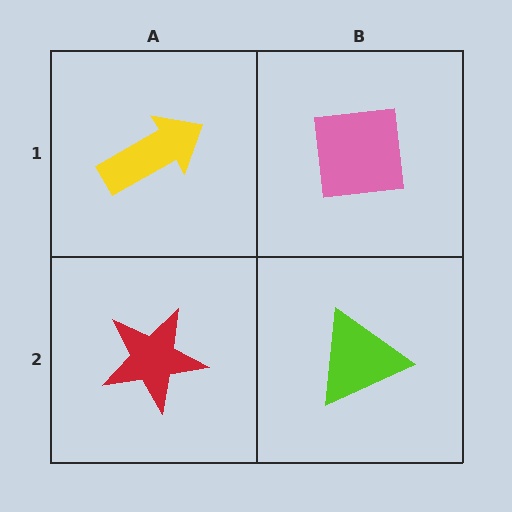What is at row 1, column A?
A yellow arrow.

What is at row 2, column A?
A red star.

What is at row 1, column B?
A pink square.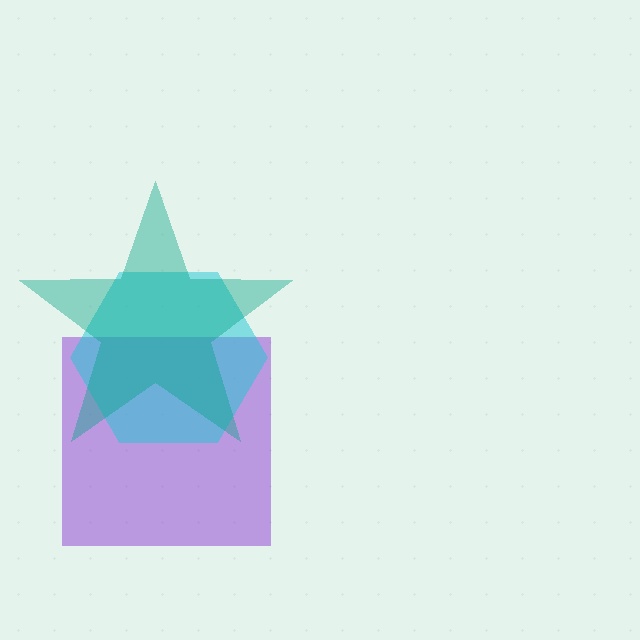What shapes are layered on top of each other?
The layered shapes are: a purple square, a cyan hexagon, a teal star.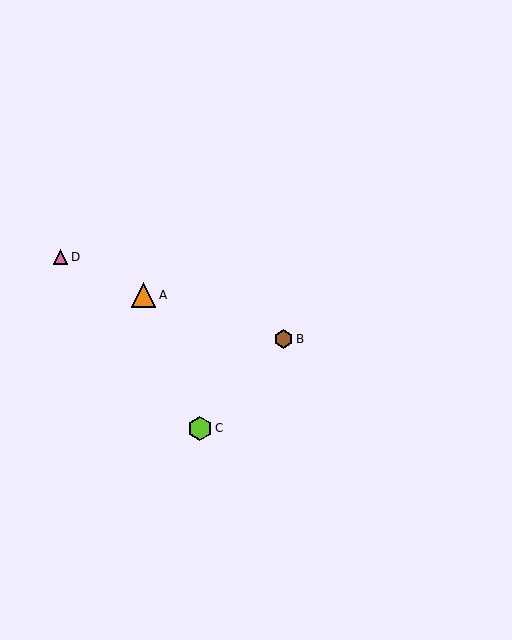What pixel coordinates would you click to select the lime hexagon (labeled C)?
Click at (200, 428) to select the lime hexagon C.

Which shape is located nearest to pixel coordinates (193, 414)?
The lime hexagon (labeled C) at (200, 428) is nearest to that location.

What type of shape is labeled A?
Shape A is an orange triangle.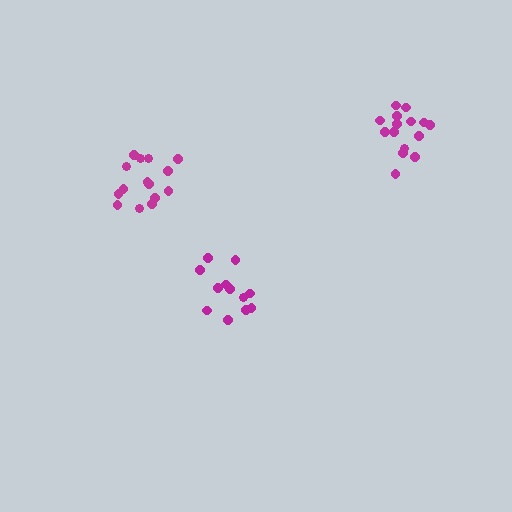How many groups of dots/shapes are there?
There are 3 groups.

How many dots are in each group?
Group 1: 15 dots, Group 2: 15 dots, Group 3: 12 dots (42 total).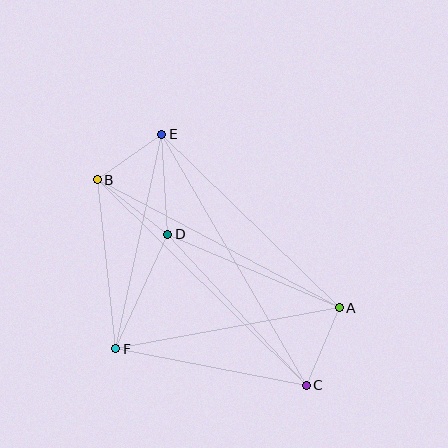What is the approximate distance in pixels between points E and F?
The distance between E and F is approximately 219 pixels.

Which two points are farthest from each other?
Points B and C are farthest from each other.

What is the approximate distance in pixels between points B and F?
The distance between B and F is approximately 170 pixels.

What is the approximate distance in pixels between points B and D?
The distance between B and D is approximately 89 pixels.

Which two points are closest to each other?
Points B and E are closest to each other.